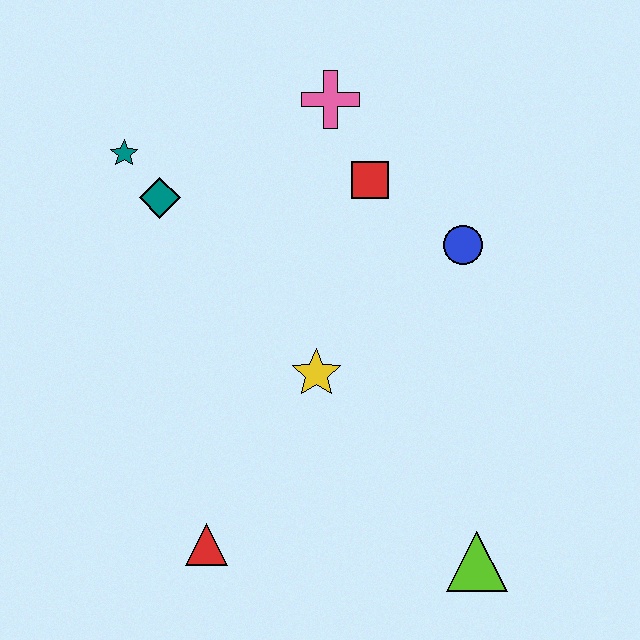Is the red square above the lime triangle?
Yes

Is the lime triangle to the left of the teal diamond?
No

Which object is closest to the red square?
The pink cross is closest to the red square.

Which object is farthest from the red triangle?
The pink cross is farthest from the red triangle.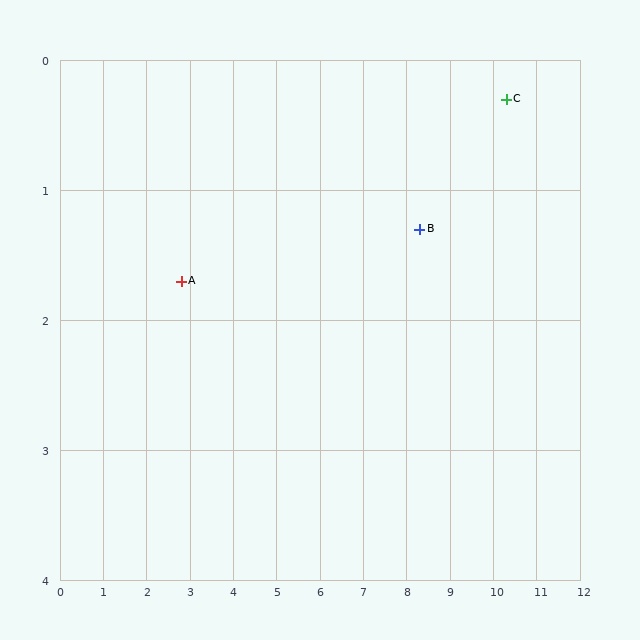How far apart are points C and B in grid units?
Points C and B are about 2.2 grid units apart.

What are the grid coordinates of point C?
Point C is at approximately (10.3, 0.3).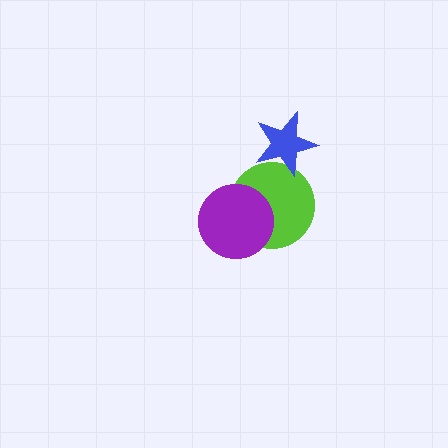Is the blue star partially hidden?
No, no other shape covers it.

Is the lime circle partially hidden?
Yes, it is partially covered by another shape.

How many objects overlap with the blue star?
1 object overlaps with the blue star.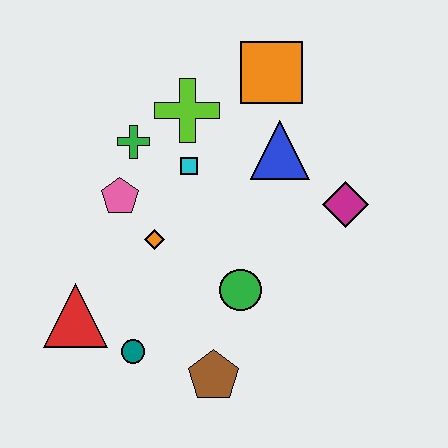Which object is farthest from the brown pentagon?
The orange square is farthest from the brown pentagon.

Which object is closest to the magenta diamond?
The blue triangle is closest to the magenta diamond.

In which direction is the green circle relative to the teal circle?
The green circle is to the right of the teal circle.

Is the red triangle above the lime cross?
No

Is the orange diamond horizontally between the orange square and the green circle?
No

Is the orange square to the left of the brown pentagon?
No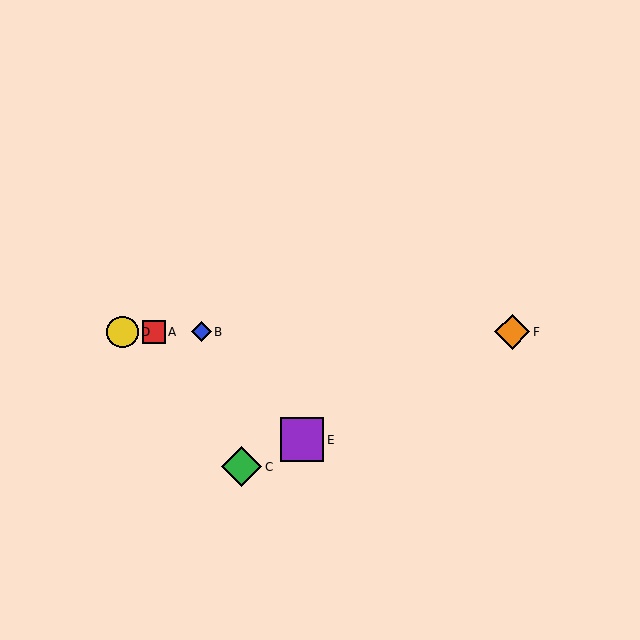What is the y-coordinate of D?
Object D is at y≈332.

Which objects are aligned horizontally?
Objects A, B, D, F are aligned horizontally.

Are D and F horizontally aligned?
Yes, both are at y≈332.